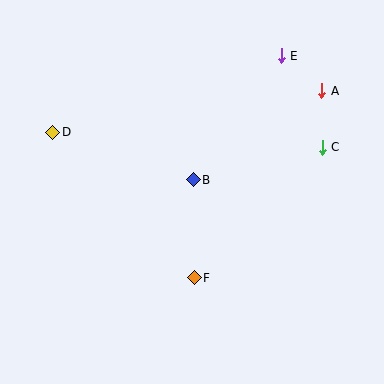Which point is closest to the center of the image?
Point B at (193, 180) is closest to the center.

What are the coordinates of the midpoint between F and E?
The midpoint between F and E is at (238, 167).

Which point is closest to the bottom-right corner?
Point F is closest to the bottom-right corner.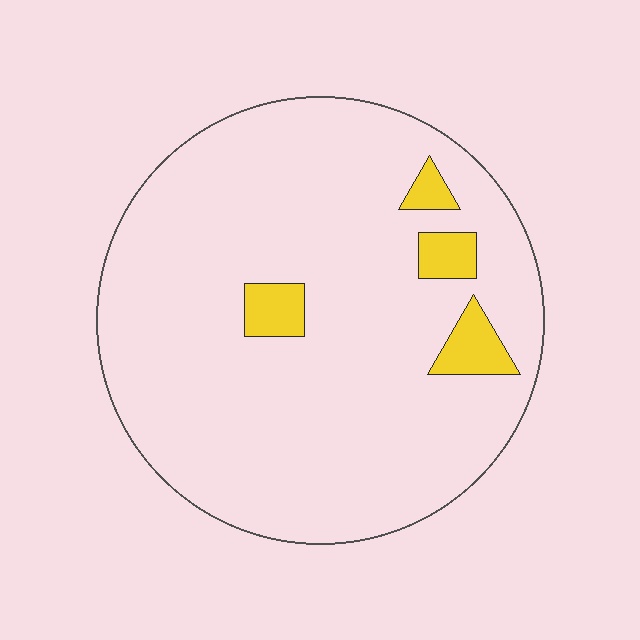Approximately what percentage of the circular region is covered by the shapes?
Approximately 5%.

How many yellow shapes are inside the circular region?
4.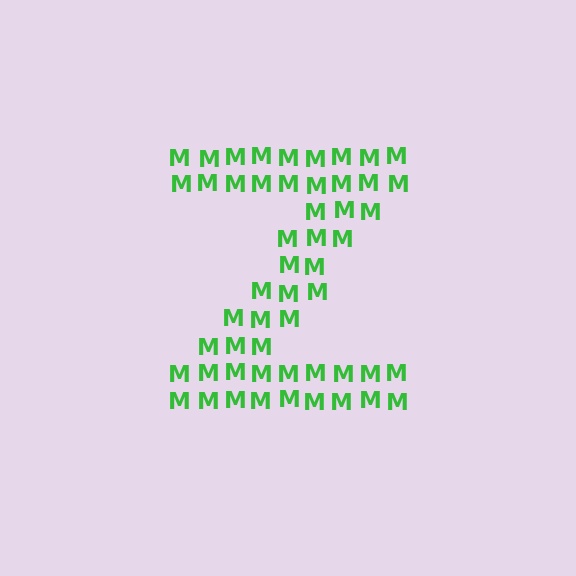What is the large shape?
The large shape is the letter Z.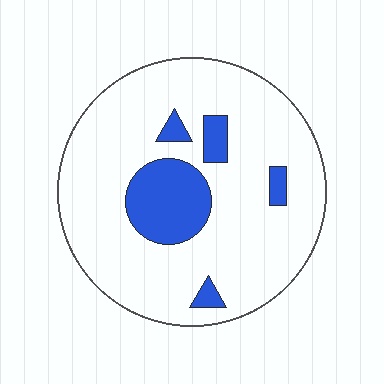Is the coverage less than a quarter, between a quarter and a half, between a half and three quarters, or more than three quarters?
Less than a quarter.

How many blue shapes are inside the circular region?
5.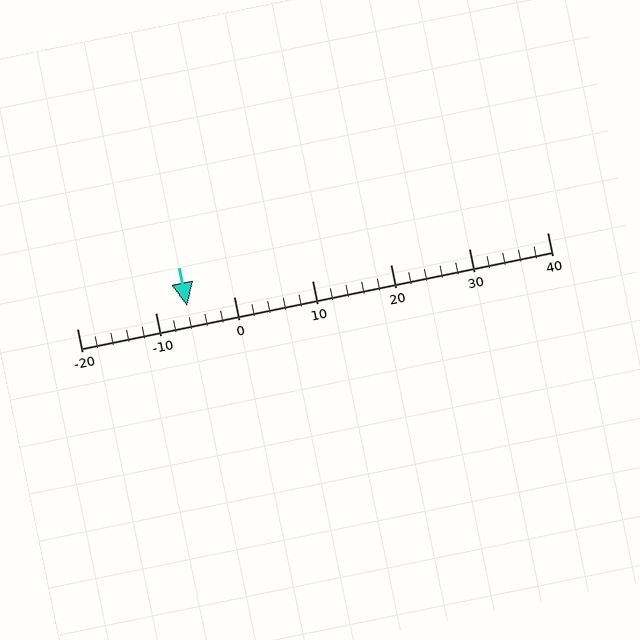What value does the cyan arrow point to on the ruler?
The cyan arrow points to approximately -6.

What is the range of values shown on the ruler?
The ruler shows values from -20 to 40.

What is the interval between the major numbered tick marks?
The major tick marks are spaced 10 units apart.